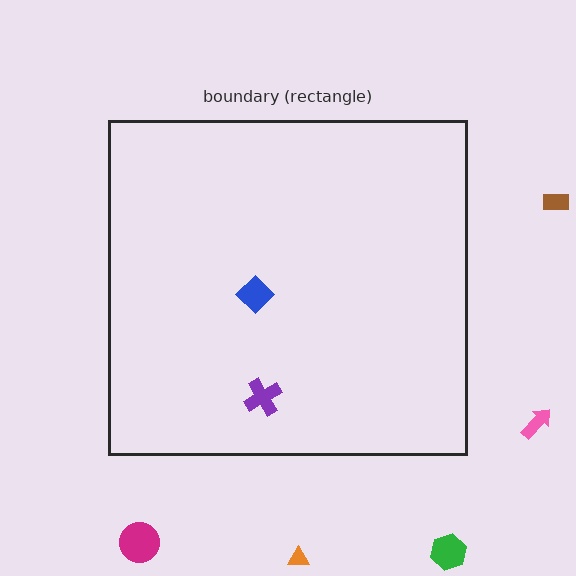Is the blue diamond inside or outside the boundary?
Inside.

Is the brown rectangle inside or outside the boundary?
Outside.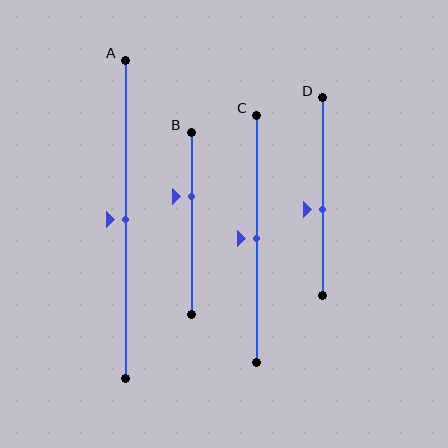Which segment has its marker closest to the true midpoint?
Segment A has its marker closest to the true midpoint.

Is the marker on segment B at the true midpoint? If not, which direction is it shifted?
No, the marker on segment B is shifted upward by about 15% of the segment length.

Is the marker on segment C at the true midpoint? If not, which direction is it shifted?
Yes, the marker on segment C is at the true midpoint.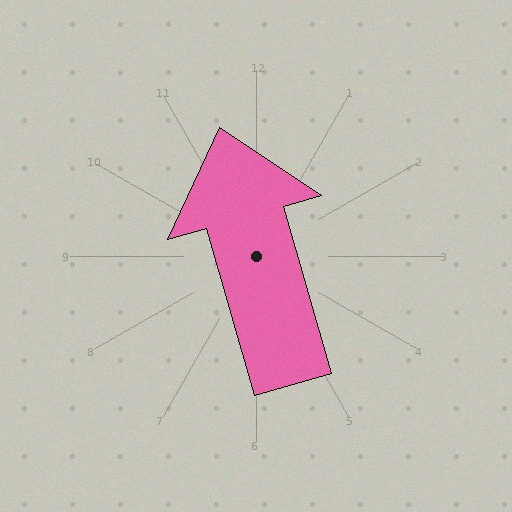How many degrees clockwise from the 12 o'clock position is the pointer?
Approximately 344 degrees.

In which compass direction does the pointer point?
North.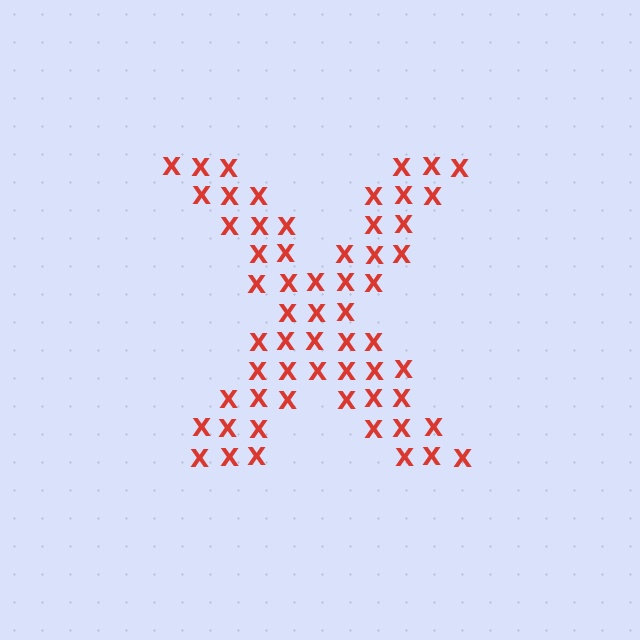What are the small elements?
The small elements are letter X's.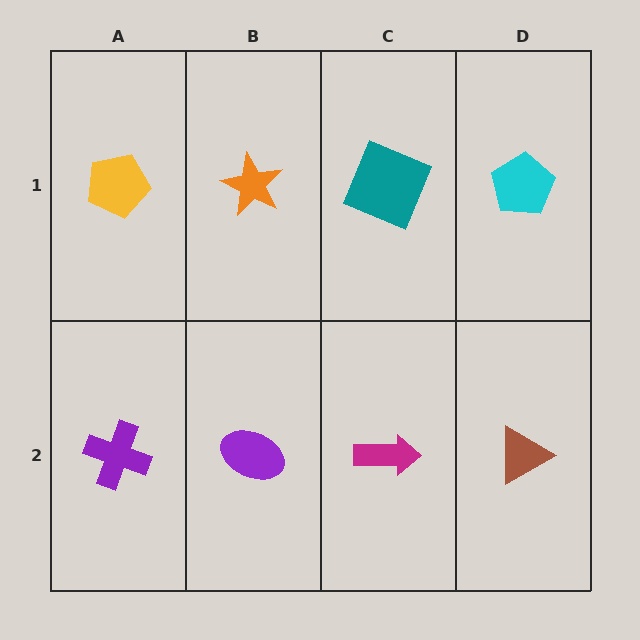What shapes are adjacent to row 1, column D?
A brown triangle (row 2, column D), a teal square (row 1, column C).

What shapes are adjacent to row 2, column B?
An orange star (row 1, column B), a purple cross (row 2, column A), a magenta arrow (row 2, column C).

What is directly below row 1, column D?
A brown triangle.